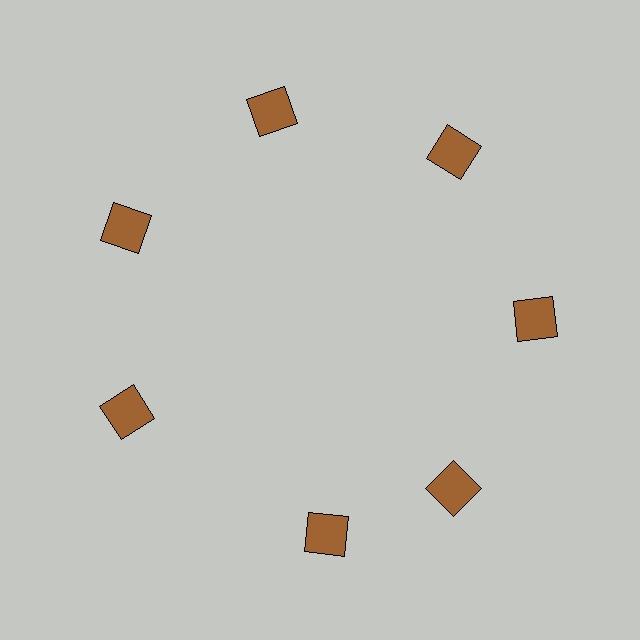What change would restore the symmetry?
The symmetry would be restored by rotating it back into even spacing with its neighbors so that all 7 squares sit at equal angles and equal distance from the center.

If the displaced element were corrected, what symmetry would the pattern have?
It would have 7-fold rotational symmetry — the pattern would map onto itself every 51 degrees.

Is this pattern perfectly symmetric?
No. The 7 brown squares are arranged in a ring, but one element near the 6 o'clock position is rotated out of alignment along the ring, breaking the 7-fold rotational symmetry.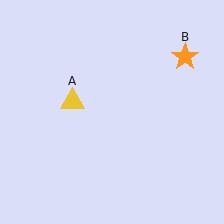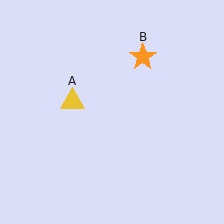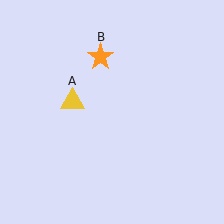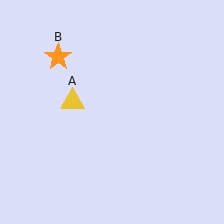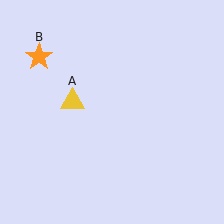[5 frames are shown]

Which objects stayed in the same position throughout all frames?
Yellow triangle (object A) remained stationary.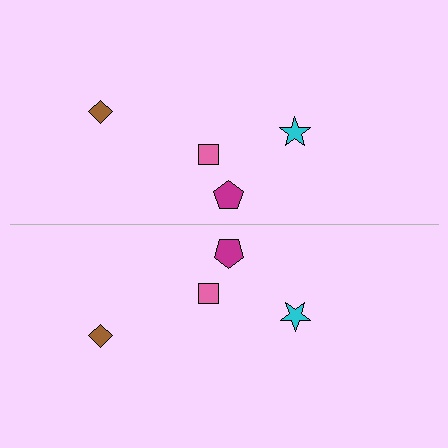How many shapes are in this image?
There are 8 shapes in this image.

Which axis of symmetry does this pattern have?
The pattern has a horizontal axis of symmetry running through the center of the image.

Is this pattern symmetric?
Yes, this pattern has bilateral (reflection) symmetry.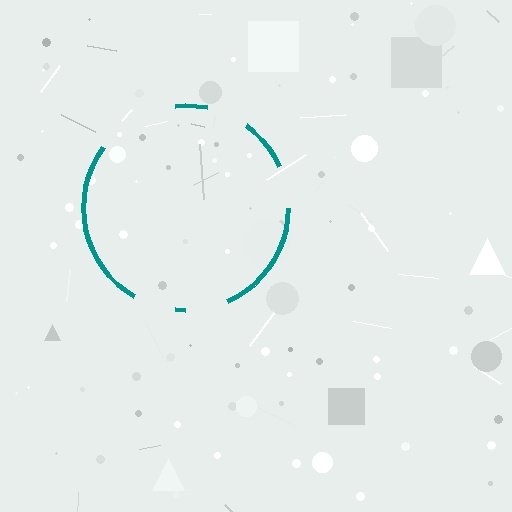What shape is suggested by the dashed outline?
The dashed outline suggests a circle.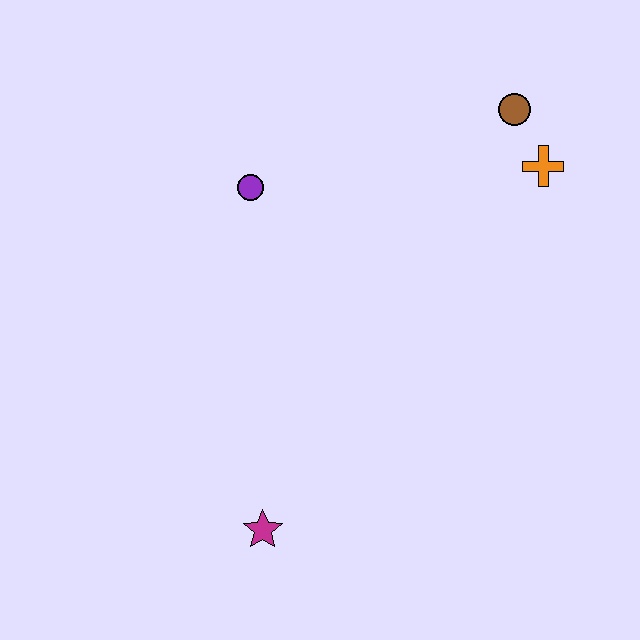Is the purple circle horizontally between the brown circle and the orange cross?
No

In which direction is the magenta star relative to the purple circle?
The magenta star is below the purple circle.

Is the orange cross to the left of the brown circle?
No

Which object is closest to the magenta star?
The purple circle is closest to the magenta star.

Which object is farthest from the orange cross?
The magenta star is farthest from the orange cross.